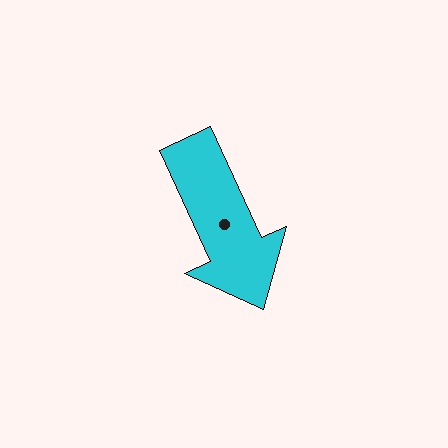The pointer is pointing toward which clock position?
Roughly 5 o'clock.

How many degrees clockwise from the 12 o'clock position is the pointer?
Approximately 155 degrees.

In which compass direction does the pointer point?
Southeast.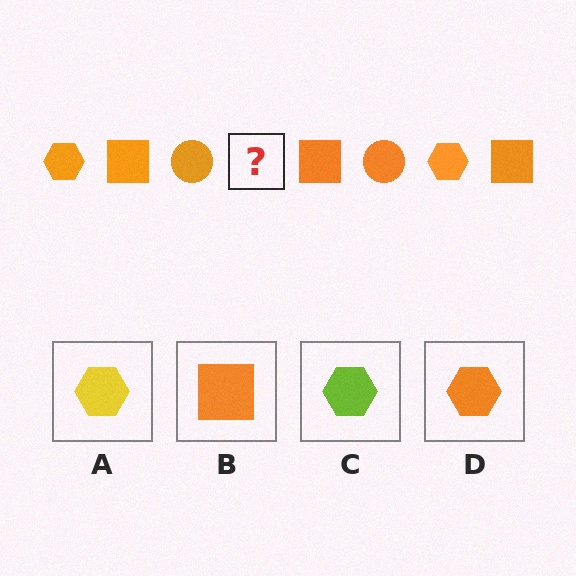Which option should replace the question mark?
Option D.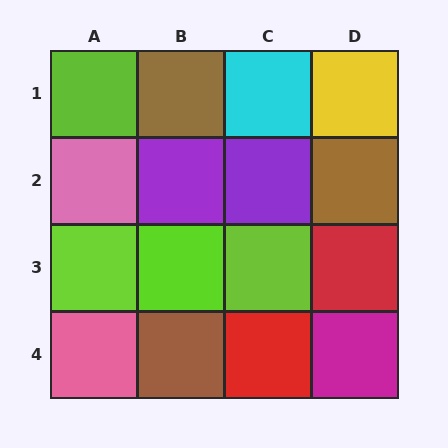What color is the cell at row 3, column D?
Red.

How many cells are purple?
2 cells are purple.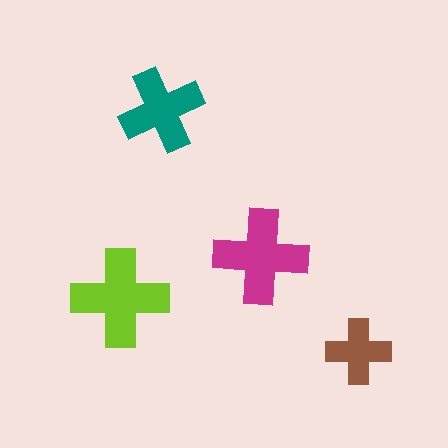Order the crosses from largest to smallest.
the lime one, the magenta one, the teal one, the brown one.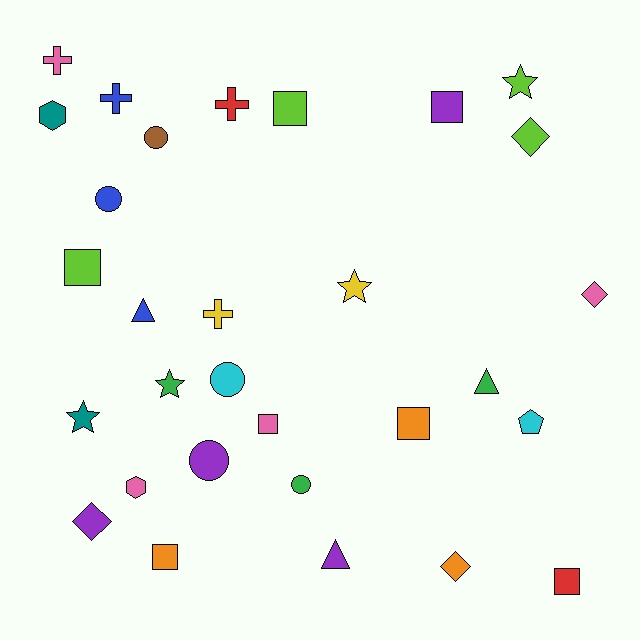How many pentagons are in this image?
There is 1 pentagon.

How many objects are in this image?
There are 30 objects.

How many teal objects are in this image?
There are 2 teal objects.